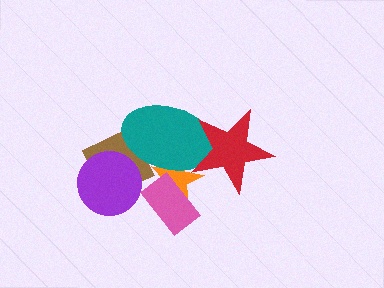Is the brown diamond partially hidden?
Yes, it is partially covered by another shape.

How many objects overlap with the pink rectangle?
2 objects overlap with the pink rectangle.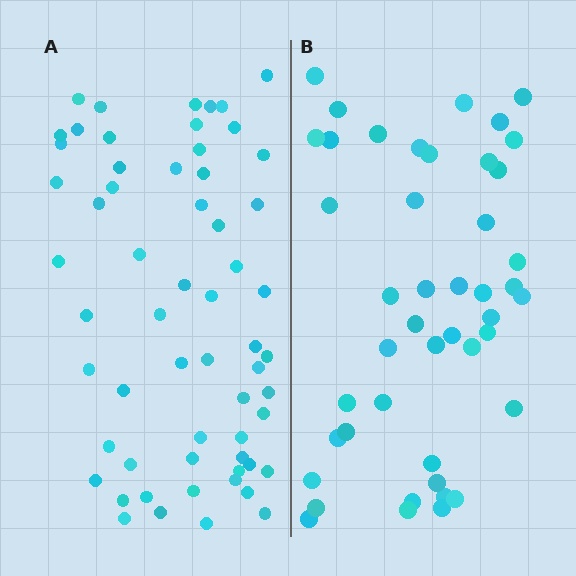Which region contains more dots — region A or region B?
Region A (the left region) has more dots.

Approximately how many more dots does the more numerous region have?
Region A has approximately 15 more dots than region B.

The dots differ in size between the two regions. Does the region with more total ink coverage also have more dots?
No. Region B has more total ink coverage because its dots are larger, but region A actually contains more individual dots. Total area can be misleading — the number of items is what matters here.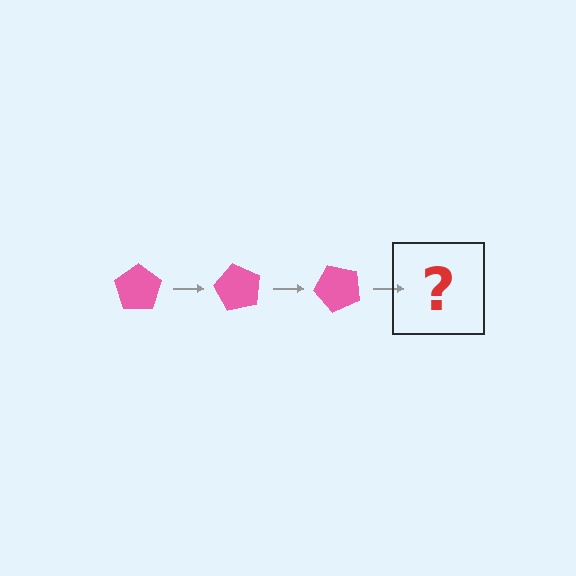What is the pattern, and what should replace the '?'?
The pattern is that the pentagon rotates 60 degrees each step. The '?' should be a pink pentagon rotated 180 degrees.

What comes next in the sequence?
The next element should be a pink pentagon rotated 180 degrees.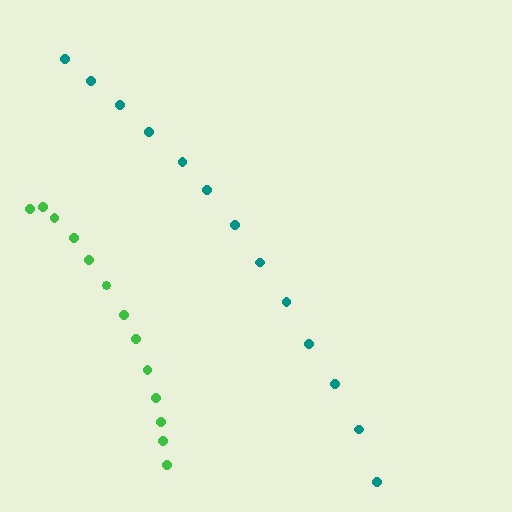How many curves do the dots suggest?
There are 2 distinct paths.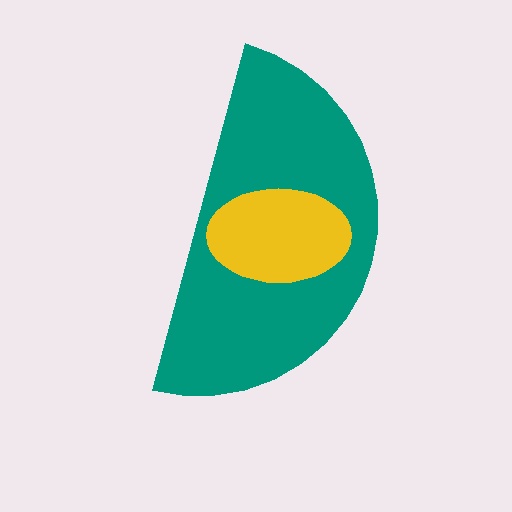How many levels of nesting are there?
2.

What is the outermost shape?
The teal semicircle.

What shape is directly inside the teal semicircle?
The yellow ellipse.